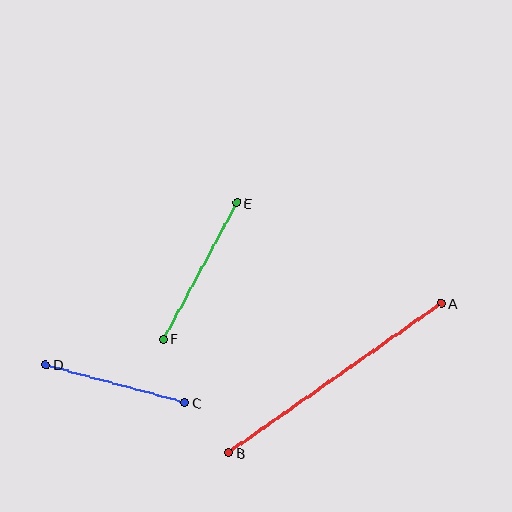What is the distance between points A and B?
The distance is approximately 260 pixels.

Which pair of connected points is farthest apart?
Points A and B are farthest apart.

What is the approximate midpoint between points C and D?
The midpoint is at approximately (115, 383) pixels.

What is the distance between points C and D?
The distance is approximately 144 pixels.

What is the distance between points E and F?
The distance is approximately 155 pixels.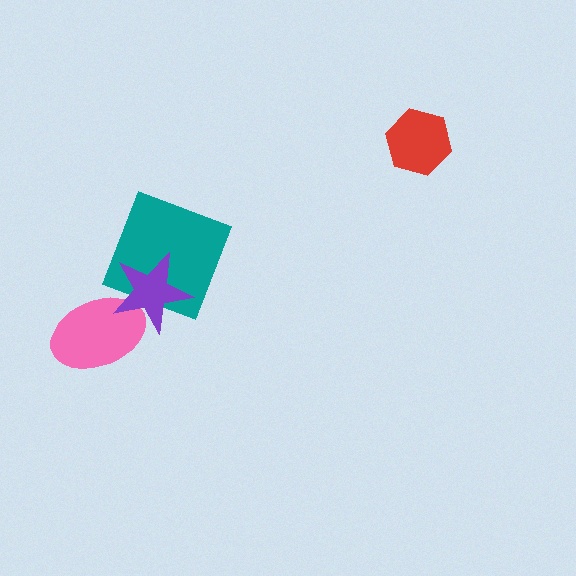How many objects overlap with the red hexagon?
0 objects overlap with the red hexagon.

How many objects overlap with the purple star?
2 objects overlap with the purple star.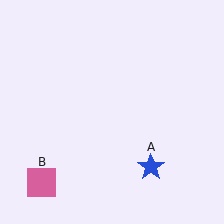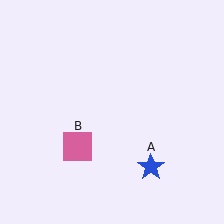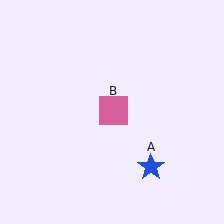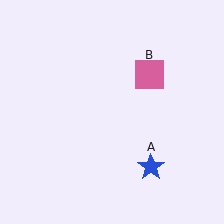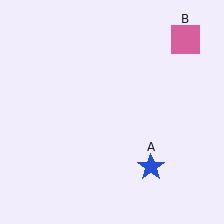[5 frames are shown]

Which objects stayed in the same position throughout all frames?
Blue star (object A) remained stationary.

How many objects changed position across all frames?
1 object changed position: pink square (object B).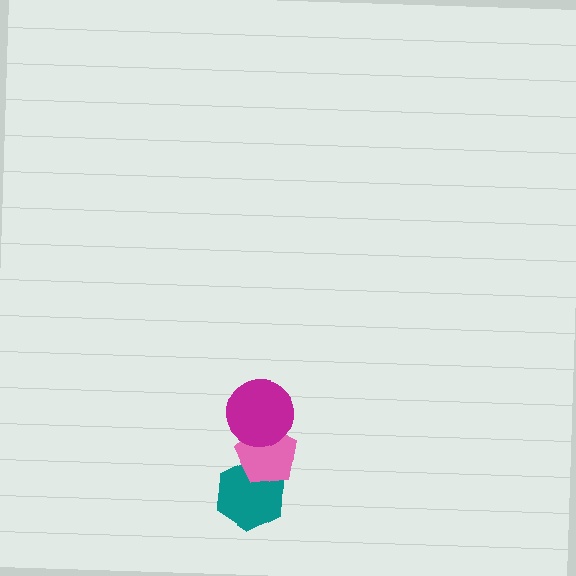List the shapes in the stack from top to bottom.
From top to bottom: the magenta circle, the pink pentagon, the teal hexagon.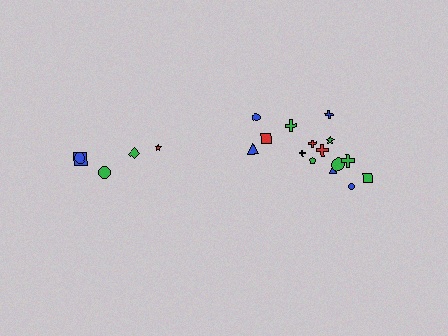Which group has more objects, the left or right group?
The right group.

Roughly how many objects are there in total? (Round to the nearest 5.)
Roughly 20 objects in total.